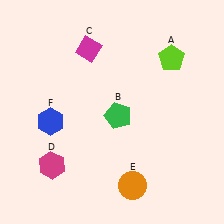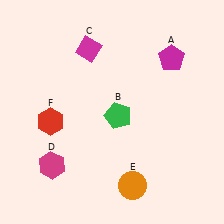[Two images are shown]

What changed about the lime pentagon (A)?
In Image 1, A is lime. In Image 2, it changed to magenta.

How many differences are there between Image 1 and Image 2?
There are 2 differences between the two images.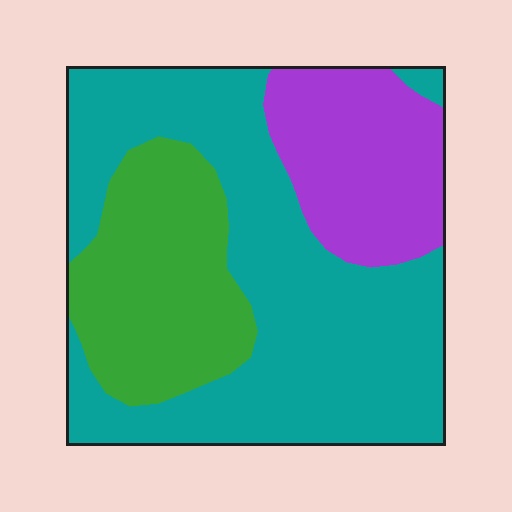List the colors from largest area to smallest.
From largest to smallest: teal, green, purple.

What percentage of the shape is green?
Green covers roughly 25% of the shape.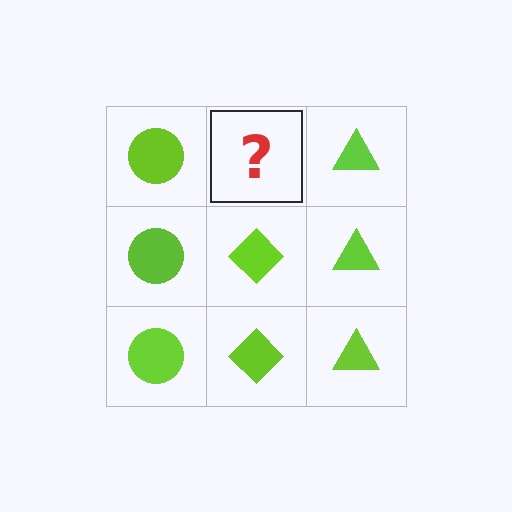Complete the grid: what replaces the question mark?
The question mark should be replaced with a lime diamond.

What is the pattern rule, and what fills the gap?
The rule is that each column has a consistent shape. The gap should be filled with a lime diamond.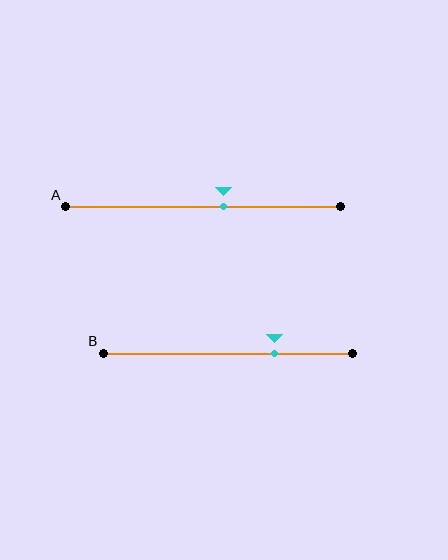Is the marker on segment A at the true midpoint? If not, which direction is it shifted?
No, the marker on segment A is shifted to the right by about 7% of the segment length.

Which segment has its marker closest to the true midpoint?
Segment A has its marker closest to the true midpoint.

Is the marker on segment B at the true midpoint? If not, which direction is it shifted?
No, the marker on segment B is shifted to the right by about 19% of the segment length.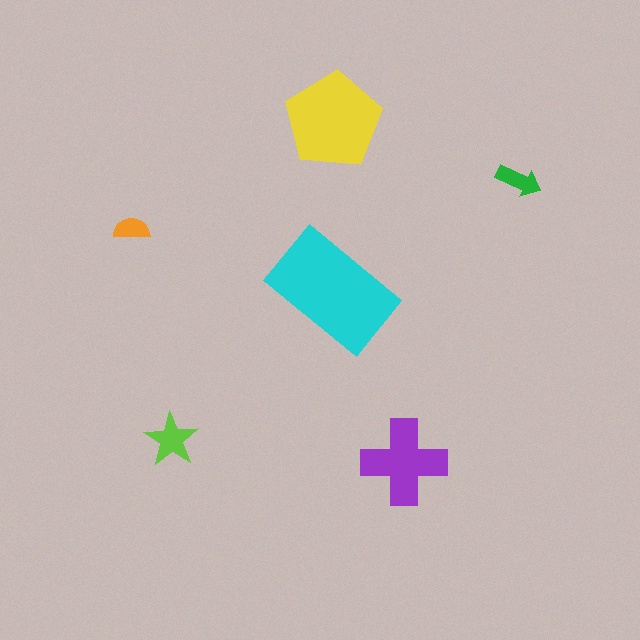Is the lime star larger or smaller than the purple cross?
Smaller.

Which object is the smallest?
The orange semicircle.